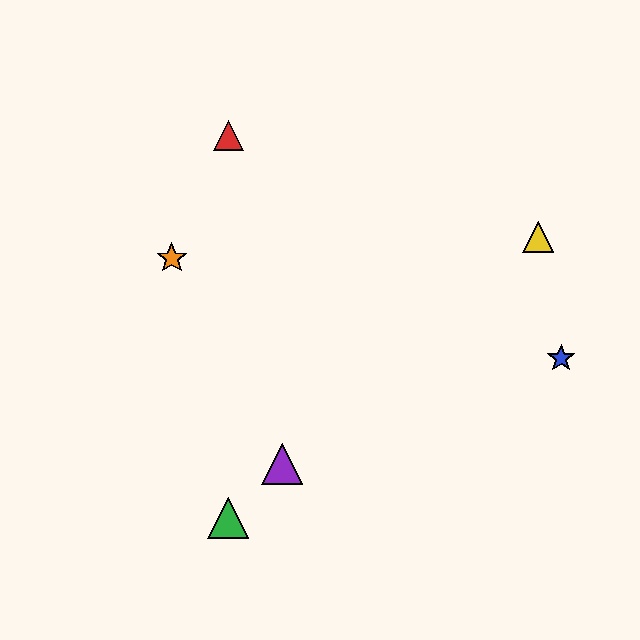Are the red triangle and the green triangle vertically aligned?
Yes, both are at x≈228.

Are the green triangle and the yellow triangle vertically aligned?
No, the green triangle is at x≈228 and the yellow triangle is at x≈538.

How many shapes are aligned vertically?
2 shapes (the red triangle, the green triangle) are aligned vertically.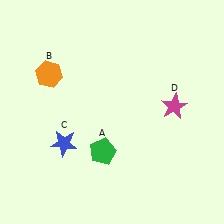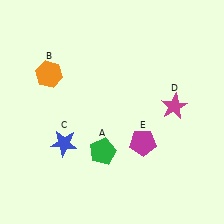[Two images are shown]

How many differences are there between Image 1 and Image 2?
There is 1 difference between the two images.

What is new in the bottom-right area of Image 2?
A magenta pentagon (E) was added in the bottom-right area of Image 2.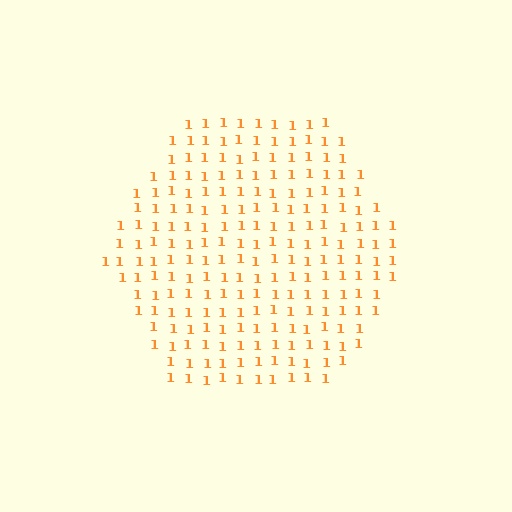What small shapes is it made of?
It is made of small digit 1's.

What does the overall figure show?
The overall figure shows a hexagon.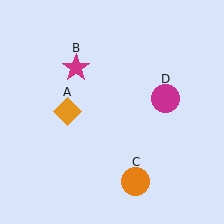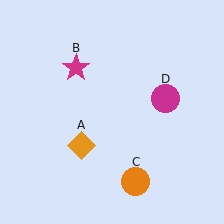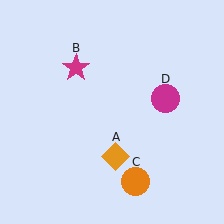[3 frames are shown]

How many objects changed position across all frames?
1 object changed position: orange diamond (object A).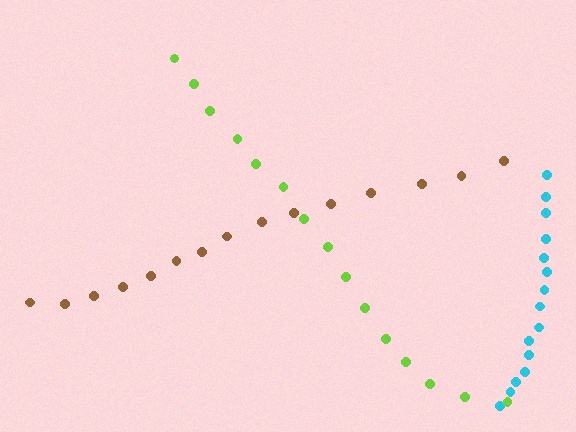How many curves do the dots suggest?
There are 3 distinct paths.